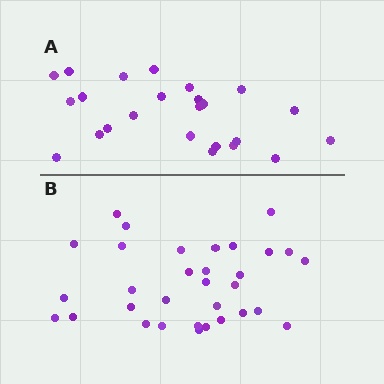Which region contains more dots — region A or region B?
Region B (the bottom region) has more dots.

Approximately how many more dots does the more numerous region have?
Region B has roughly 8 or so more dots than region A.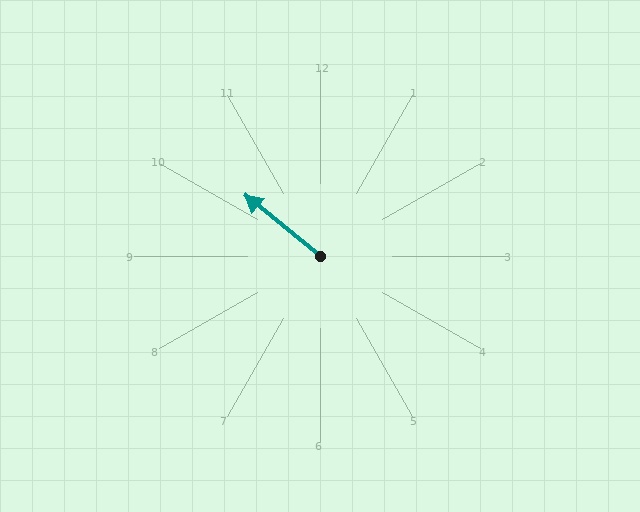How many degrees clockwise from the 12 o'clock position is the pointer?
Approximately 309 degrees.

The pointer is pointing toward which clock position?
Roughly 10 o'clock.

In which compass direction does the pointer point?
Northwest.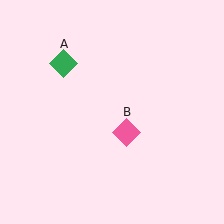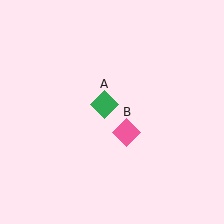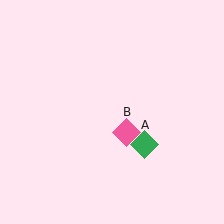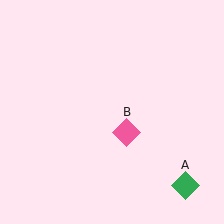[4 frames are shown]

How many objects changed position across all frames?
1 object changed position: green diamond (object A).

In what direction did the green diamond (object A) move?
The green diamond (object A) moved down and to the right.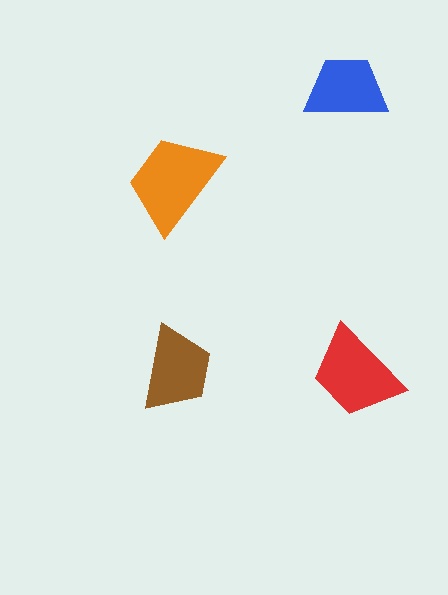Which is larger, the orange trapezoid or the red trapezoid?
The orange one.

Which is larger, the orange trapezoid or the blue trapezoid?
The orange one.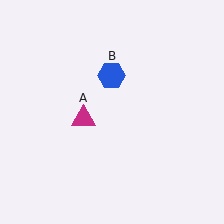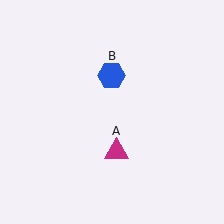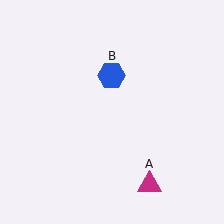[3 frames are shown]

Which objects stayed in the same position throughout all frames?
Blue hexagon (object B) remained stationary.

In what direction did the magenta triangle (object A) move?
The magenta triangle (object A) moved down and to the right.